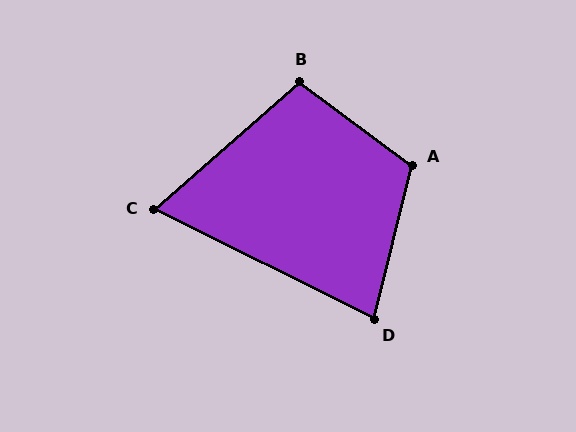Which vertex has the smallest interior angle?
C, at approximately 68 degrees.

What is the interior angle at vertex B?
Approximately 102 degrees (obtuse).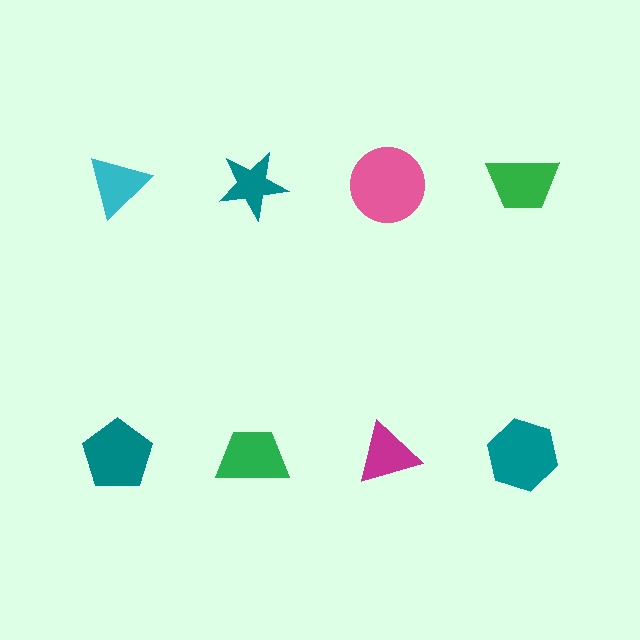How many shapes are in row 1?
4 shapes.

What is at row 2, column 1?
A teal pentagon.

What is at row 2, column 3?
A magenta triangle.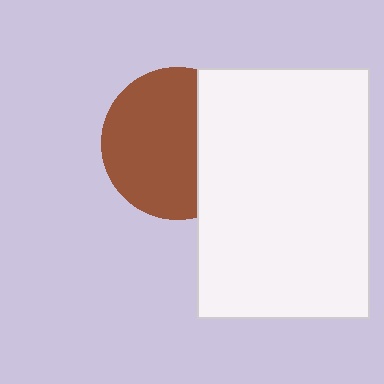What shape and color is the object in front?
The object in front is a white rectangle.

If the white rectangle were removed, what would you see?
You would see the complete brown circle.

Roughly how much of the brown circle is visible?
Most of it is visible (roughly 67%).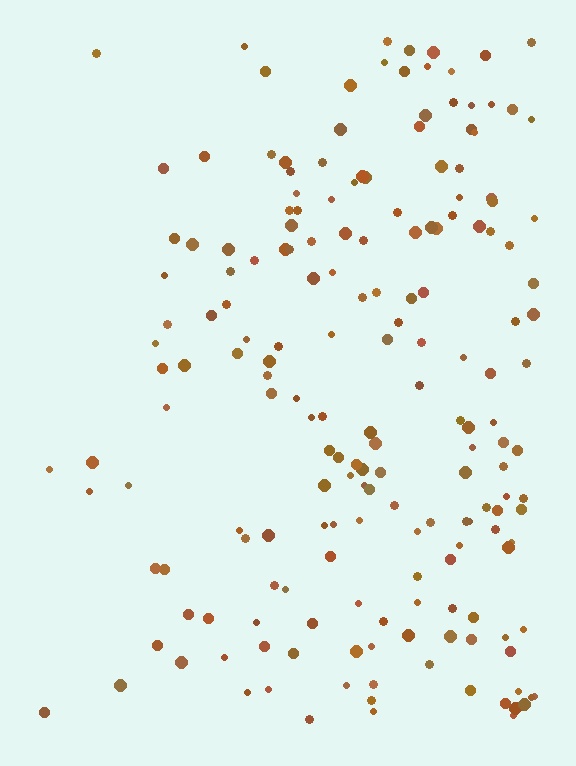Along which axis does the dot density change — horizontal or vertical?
Horizontal.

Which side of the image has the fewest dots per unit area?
The left.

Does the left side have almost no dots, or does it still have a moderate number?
Still a moderate number, just noticeably fewer than the right.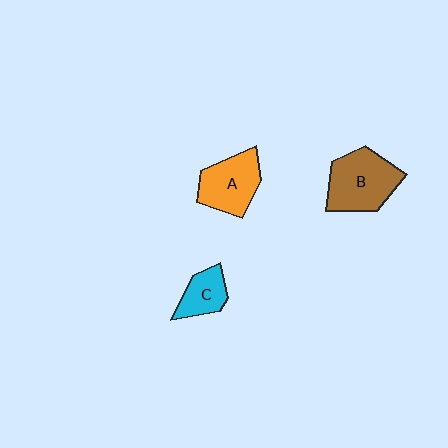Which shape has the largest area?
Shape B (brown).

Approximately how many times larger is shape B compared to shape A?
Approximately 1.2 times.